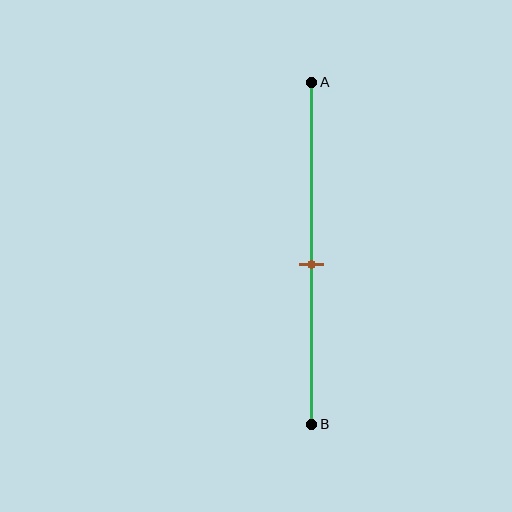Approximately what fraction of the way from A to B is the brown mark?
The brown mark is approximately 55% of the way from A to B.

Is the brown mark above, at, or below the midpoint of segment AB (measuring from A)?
The brown mark is below the midpoint of segment AB.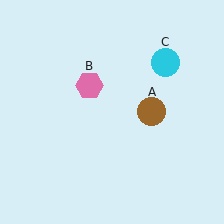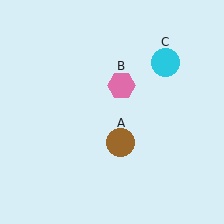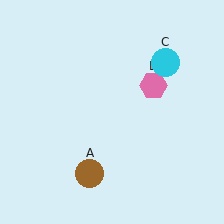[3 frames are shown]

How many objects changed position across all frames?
2 objects changed position: brown circle (object A), pink hexagon (object B).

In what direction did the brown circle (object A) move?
The brown circle (object A) moved down and to the left.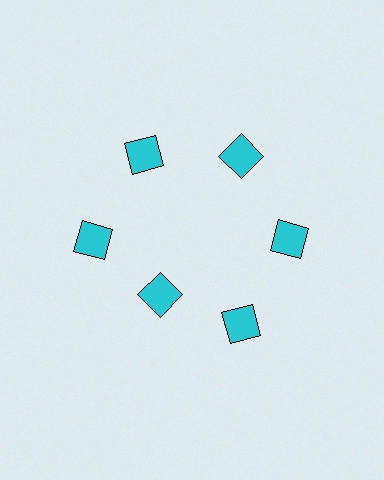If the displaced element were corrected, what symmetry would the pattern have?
It would have 6-fold rotational symmetry — the pattern would map onto itself every 60 degrees.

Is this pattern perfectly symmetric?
No. The 6 cyan diamonds are arranged in a ring, but one element near the 7 o'clock position is pulled inward toward the center, breaking the 6-fold rotational symmetry.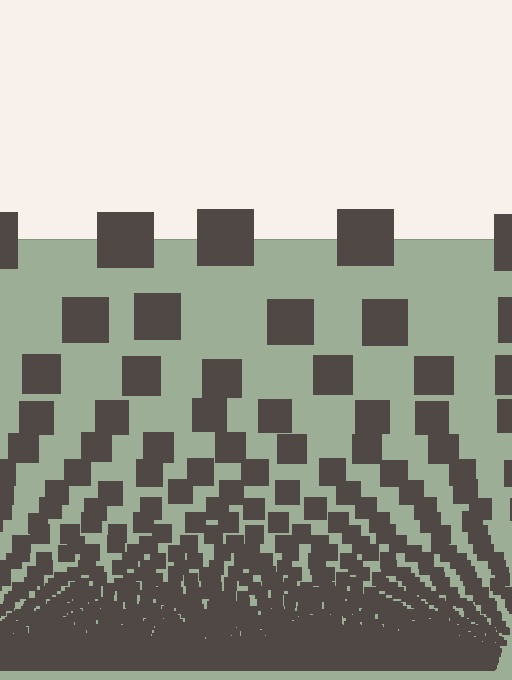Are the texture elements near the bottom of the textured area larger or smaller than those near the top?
Smaller. The gradient is inverted — elements near the bottom are smaller and denser.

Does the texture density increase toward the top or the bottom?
Density increases toward the bottom.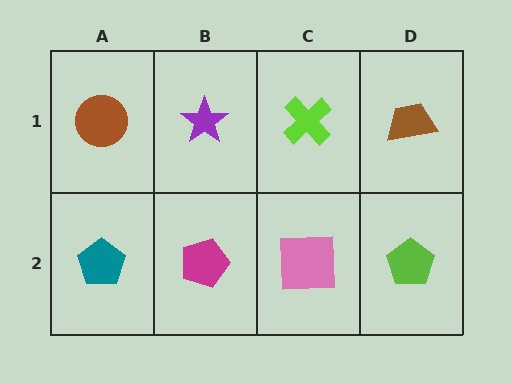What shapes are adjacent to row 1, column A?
A teal pentagon (row 2, column A), a purple star (row 1, column B).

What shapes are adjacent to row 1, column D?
A lime pentagon (row 2, column D), a lime cross (row 1, column C).